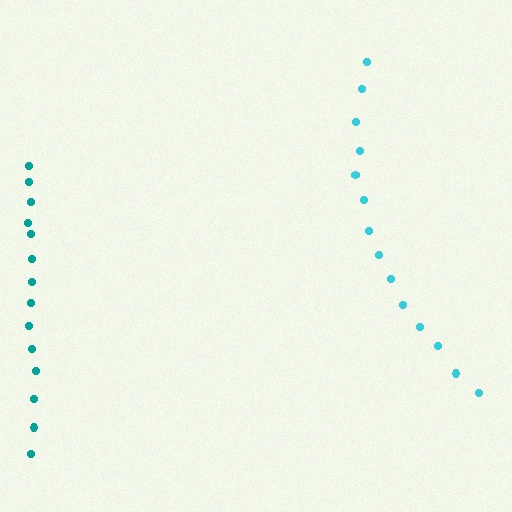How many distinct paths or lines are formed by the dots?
There are 2 distinct paths.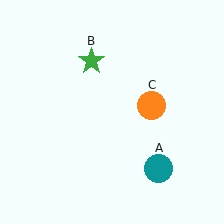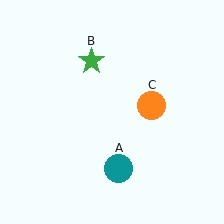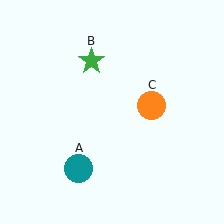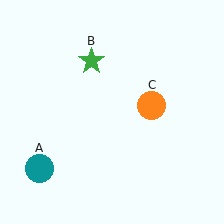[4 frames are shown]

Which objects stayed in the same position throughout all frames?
Green star (object B) and orange circle (object C) remained stationary.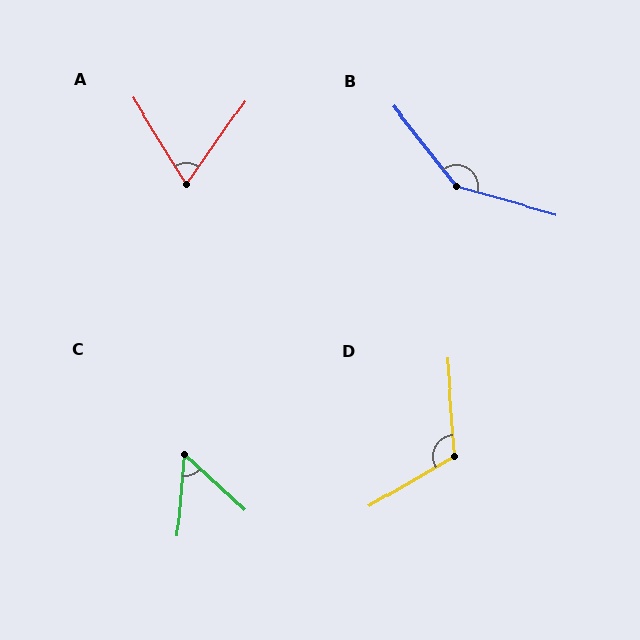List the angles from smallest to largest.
C (52°), A (67°), D (117°), B (144°).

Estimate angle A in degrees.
Approximately 67 degrees.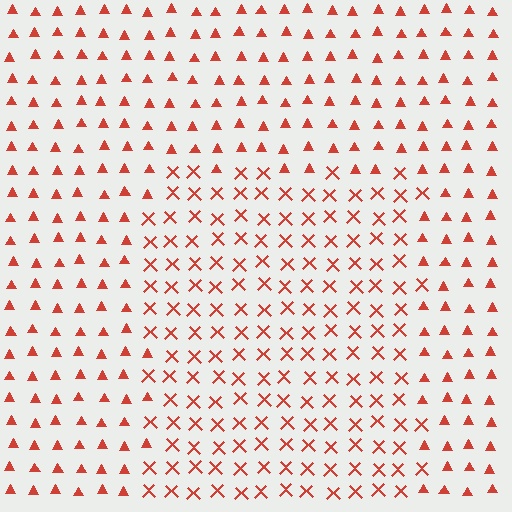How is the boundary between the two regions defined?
The boundary is defined by a change in element shape: X marks inside vs. triangles outside. All elements share the same color and spacing.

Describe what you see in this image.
The image is filled with small red elements arranged in a uniform grid. A rectangle-shaped region contains X marks, while the surrounding area contains triangles. The boundary is defined purely by the change in element shape.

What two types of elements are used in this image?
The image uses X marks inside the rectangle region and triangles outside it.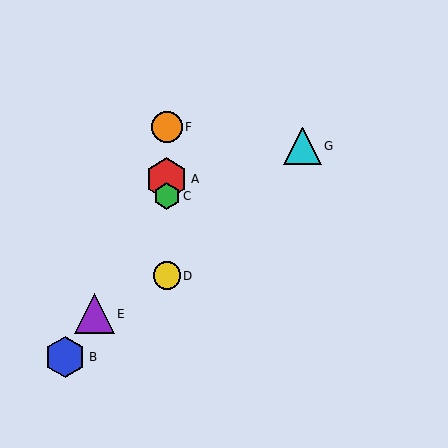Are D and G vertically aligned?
No, D is at x≈167 and G is at x≈302.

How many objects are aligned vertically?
4 objects (A, C, D, F) are aligned vertically.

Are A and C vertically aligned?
Yes, both are at x≈167.